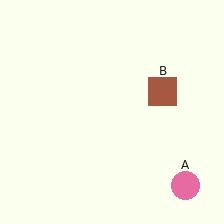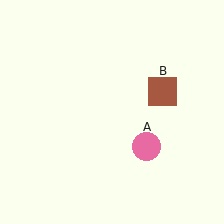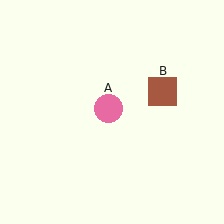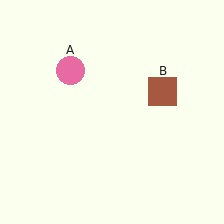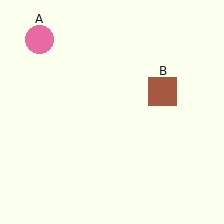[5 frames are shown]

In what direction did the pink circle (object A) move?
The pink circle (object A) moved up and to the left.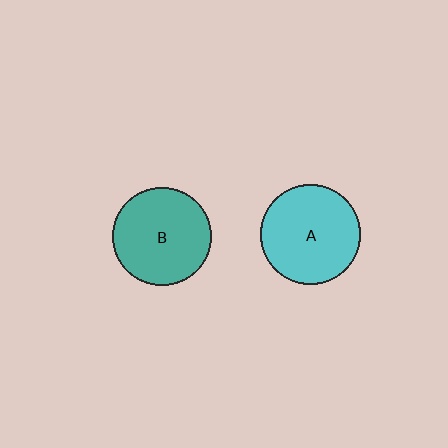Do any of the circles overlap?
No, none of the circles overlap.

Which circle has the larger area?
Circle A (cyan).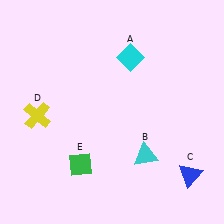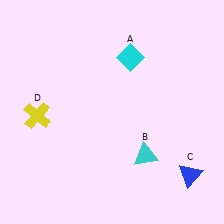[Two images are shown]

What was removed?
The green diamond (E) was removed in Image 2.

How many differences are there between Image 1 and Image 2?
There is 1 difference between the two images.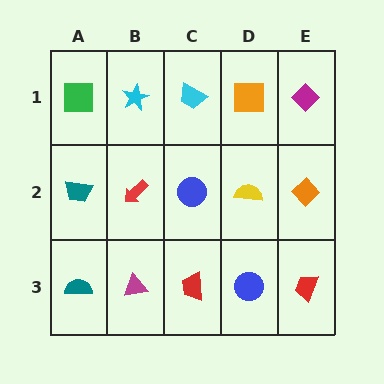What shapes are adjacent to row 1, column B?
A red arrow (row 2, column B), a green square (row 1, column A), a cyan trapezoid (row 1, column C).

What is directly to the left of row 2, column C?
A red arrow.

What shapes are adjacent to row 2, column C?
A cyan trapezoid (row 1, column C), a red trapezoid (row 3, column C), a red arrow (row 2, column B), a yellow semicircle (row 2, column D).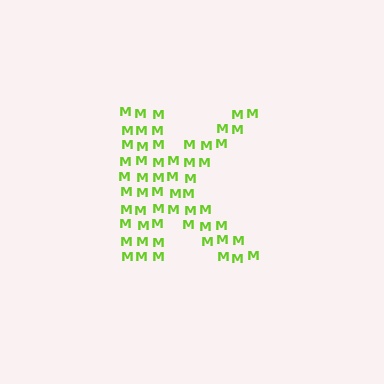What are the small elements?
The small elements are letter M's.